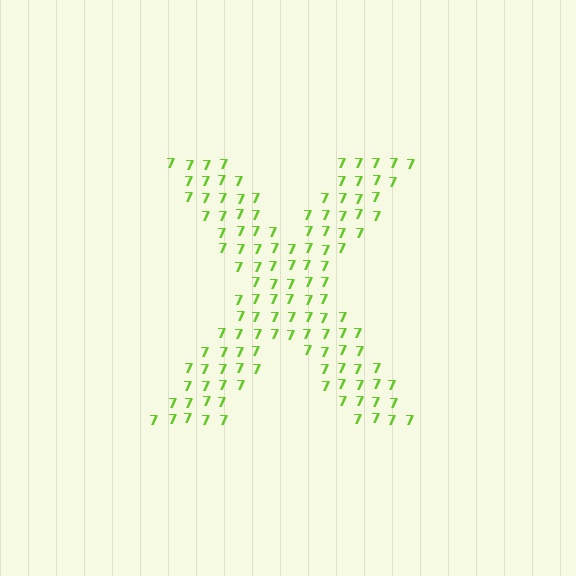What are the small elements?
The small elements are digit 7's.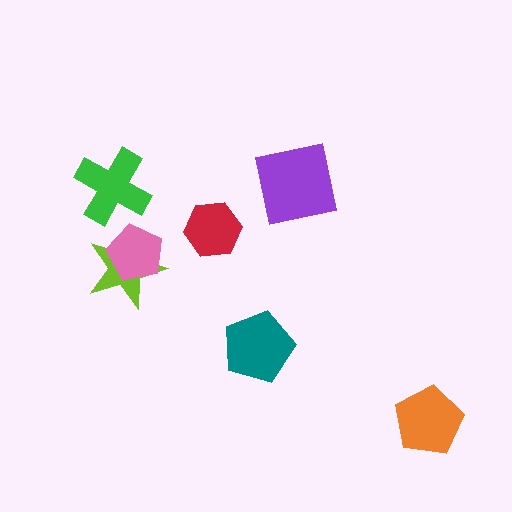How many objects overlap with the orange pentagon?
0 objects overlap with the orange pentagon.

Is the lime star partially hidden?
Yes, it is partially covered by another shape.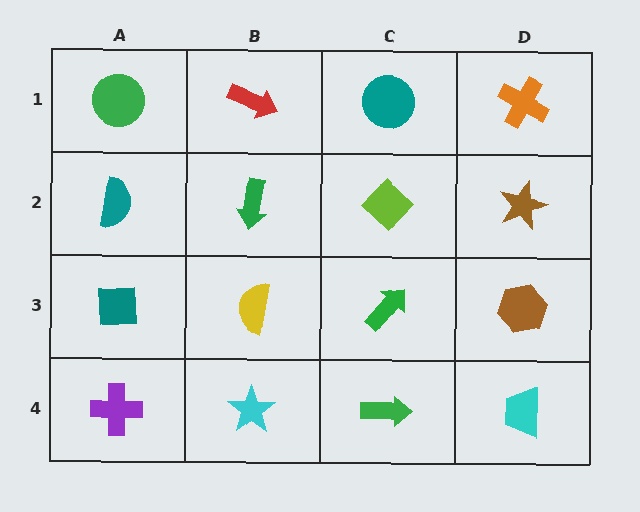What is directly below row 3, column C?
A green arrow.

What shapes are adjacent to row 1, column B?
A green arrow (row 2, column B), a green circle (row 1, column A), a teal circle (row 1, column C).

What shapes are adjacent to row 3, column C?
A lime diamond (row 2, column C), a green arrow (row 4, column C), a yellow semicircle (row 3, column B), a brown hexagon (row 3, column D).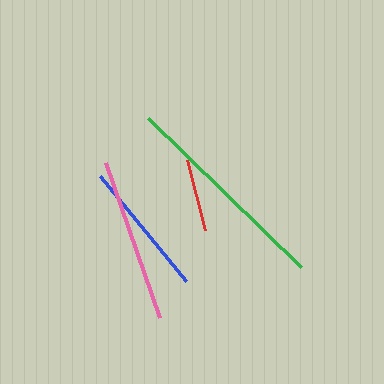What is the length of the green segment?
The green segment is approximately 214 pixels long.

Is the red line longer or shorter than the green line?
The green line is longer than the red line.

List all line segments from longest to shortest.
From longest to shortest: green, pink, blue, red.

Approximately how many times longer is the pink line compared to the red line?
The pink line is approximately 2.2 times the length of the red line.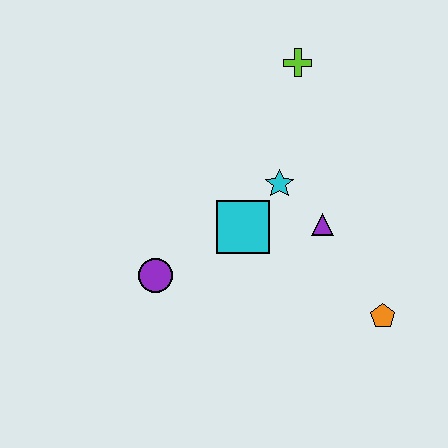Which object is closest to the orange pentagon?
The purple triangle is closest to the orange pentagon.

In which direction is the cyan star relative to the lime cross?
The cyan star is below the lime cross.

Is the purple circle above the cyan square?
No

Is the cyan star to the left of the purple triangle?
Yes